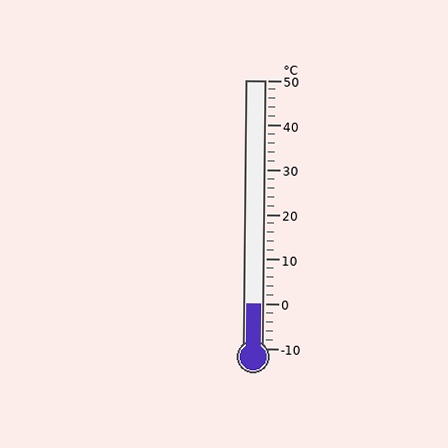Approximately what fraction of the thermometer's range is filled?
The thermometer is filled to approximately 15% of its range.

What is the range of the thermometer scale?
The thermometer scale ranges from -10°C to 50°C.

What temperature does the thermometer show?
The thermometer shows approximately 0°C.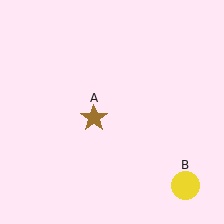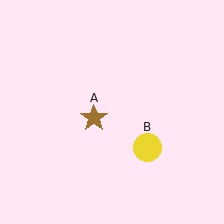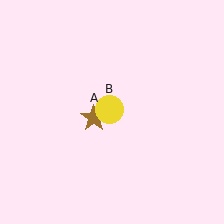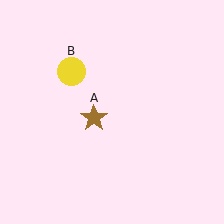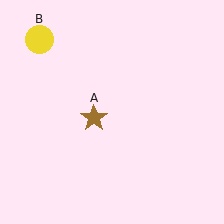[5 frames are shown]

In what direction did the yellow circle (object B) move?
The yellow circle (object B) moved up and to the left.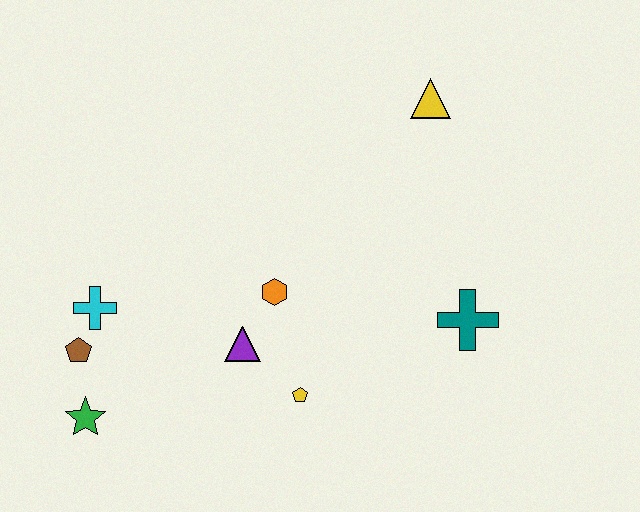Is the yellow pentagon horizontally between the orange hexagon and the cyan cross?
No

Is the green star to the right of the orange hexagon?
No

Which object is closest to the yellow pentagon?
The purple triangle is closest to the yellow pentagon.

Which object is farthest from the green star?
The yellow triangle is farthest from the green star.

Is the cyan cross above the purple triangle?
Yes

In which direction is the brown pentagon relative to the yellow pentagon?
The brown pentagon is to the left of the yellow pentagon.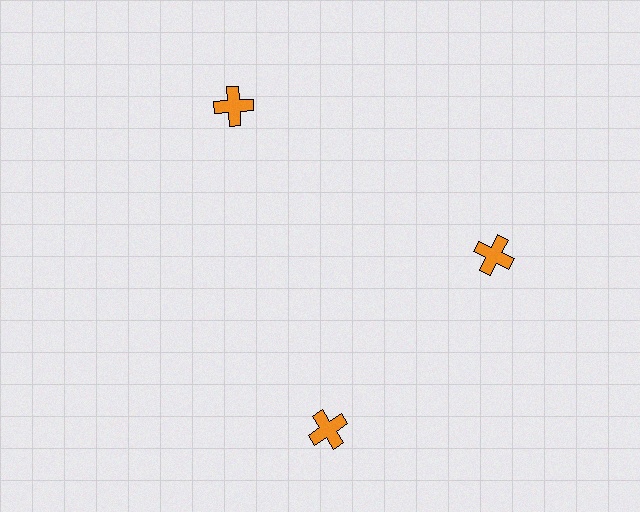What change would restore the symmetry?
The symmetry would be restored by rotating it back into even spacing with its neighbors so that all 3 crosses sit at equal angles and equal distance from the center.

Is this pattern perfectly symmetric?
No. The 3 orange crosses are arranged in a ring, but one element near the 7 o'clock position is rotated out of alignment along the ring, breaking the 3-fold rotational symmetry.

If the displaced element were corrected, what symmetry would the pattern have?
It would have 3-fold rotational symmetry — the pattern would map onto itself every 120 degrees.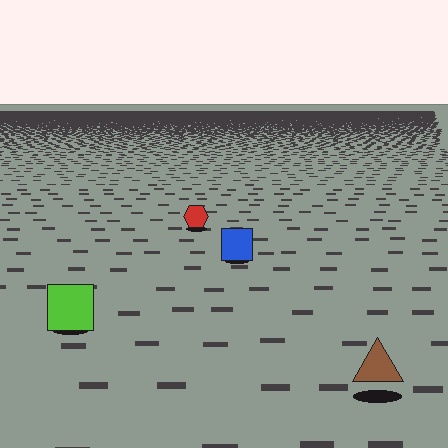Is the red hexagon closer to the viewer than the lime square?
No. The lime square is closer — you can tell from the texture gradient: the ground texture is coarser near it.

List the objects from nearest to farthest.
From nearest to farthest: the brown triangle, the lime square, the blue square, the red hexagon.